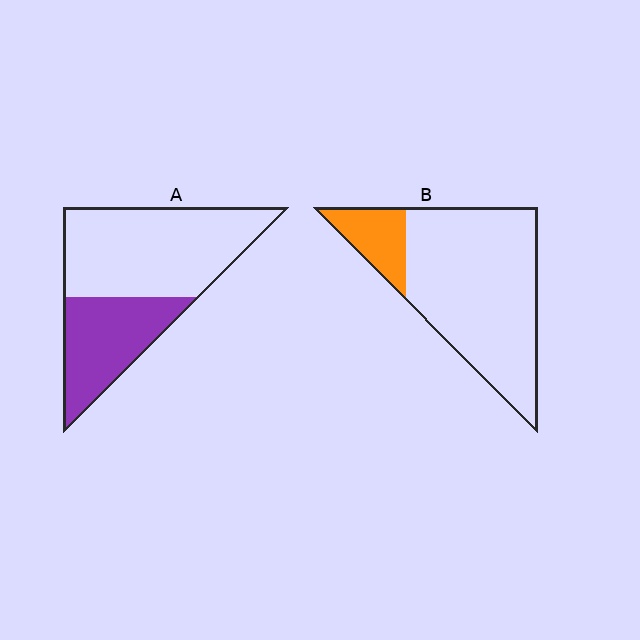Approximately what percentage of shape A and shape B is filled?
A is approximately 35% and B is approximately 15%.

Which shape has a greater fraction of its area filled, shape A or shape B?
Shape A.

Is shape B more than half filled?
No.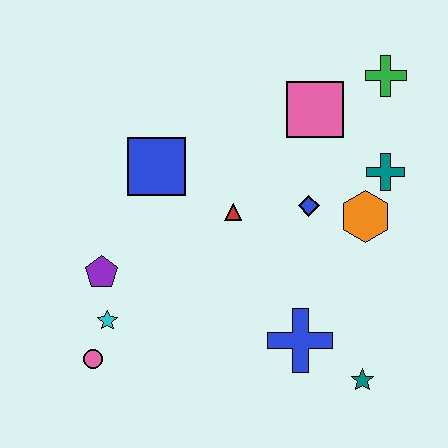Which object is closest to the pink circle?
The cyan star is closest to the pink circle.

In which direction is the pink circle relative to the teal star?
The pink circle is to the left of the teal star.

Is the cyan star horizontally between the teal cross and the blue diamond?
No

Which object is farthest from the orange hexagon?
The pink circle is farthest from the orange hexagon.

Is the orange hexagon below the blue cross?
No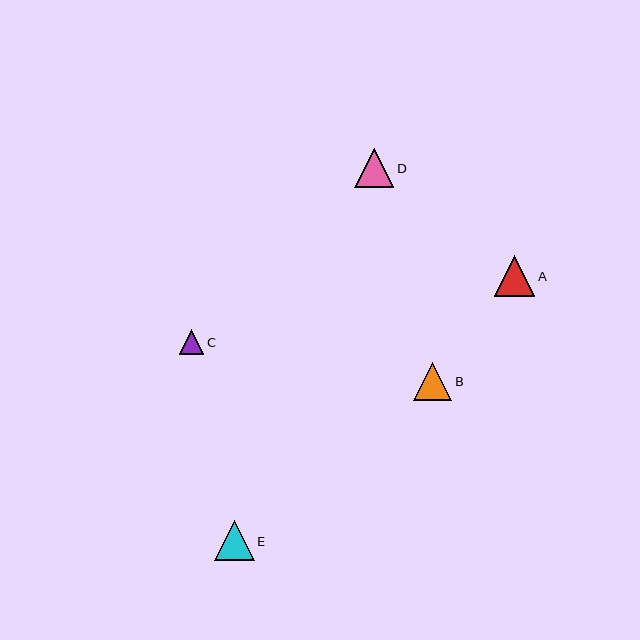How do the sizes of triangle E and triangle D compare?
Triangle E and triangle D are approximately the same size.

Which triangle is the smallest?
Triangle C is the smallest with a size of approximately 24 pixels.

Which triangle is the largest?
Triangle A is the largest with a size of approximately 40 pixels.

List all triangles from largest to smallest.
From largest to smallest: A, E, D, B, C.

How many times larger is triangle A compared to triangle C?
Triangle A is approximately 1.7 times the size of triangle C.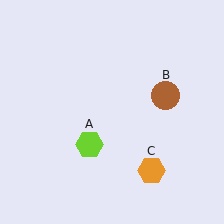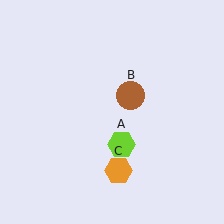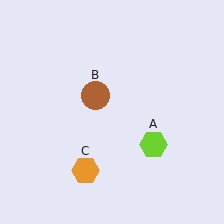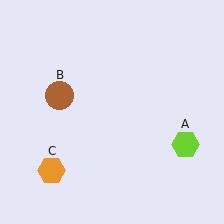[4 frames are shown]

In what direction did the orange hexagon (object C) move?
The orange hexagon (object C) moved left.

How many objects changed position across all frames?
3 objects changed position: lime hexagon (object A), brown circle (object B), orange hexagon (object C).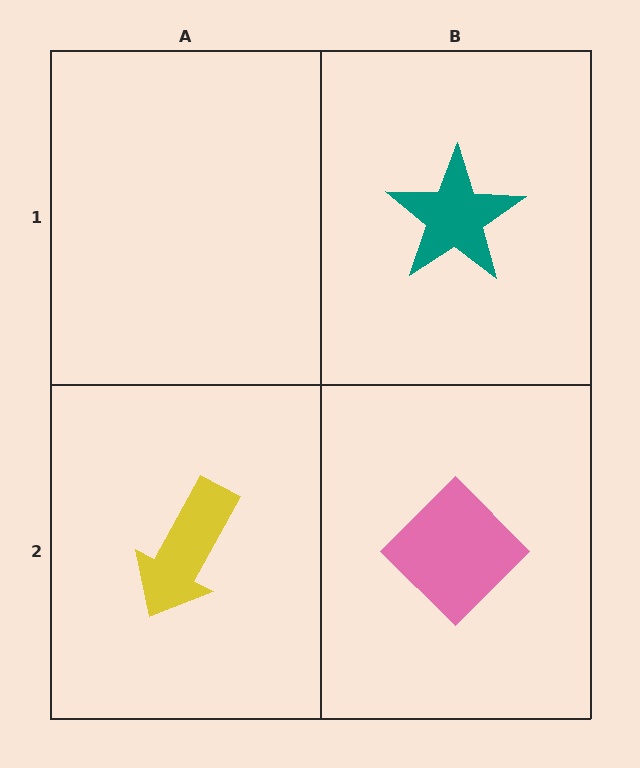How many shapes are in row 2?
2 shapes.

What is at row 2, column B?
A pink diamond.